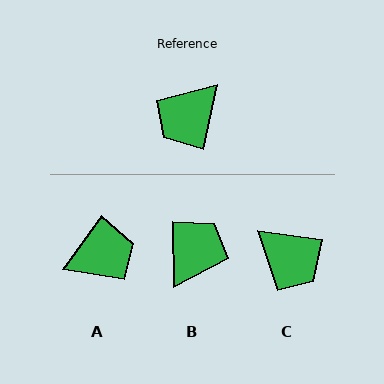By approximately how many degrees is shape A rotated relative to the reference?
Approximately 156 degrees counter-clockwise.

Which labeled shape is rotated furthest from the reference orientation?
B, about 167 degrees away.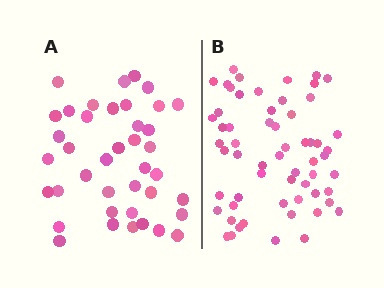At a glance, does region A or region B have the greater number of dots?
Region B (the right region) has more dots.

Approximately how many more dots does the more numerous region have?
Region B has approximately 20 more dots than region A.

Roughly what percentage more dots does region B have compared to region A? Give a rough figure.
About 50% more.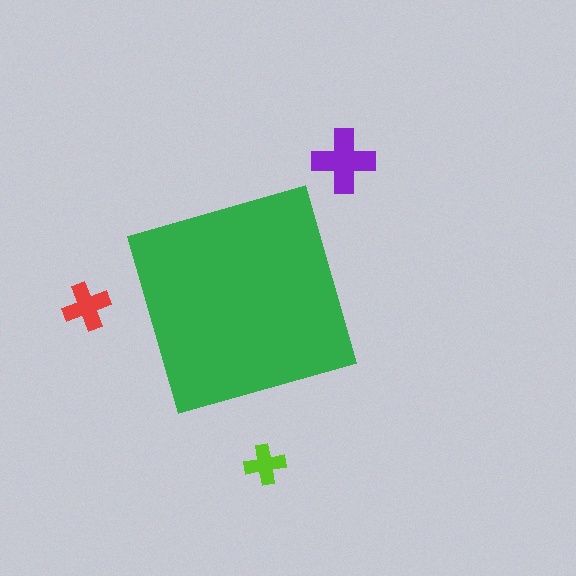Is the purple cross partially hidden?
No, the purple cross is fully visible.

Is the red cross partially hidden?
No, the red cross is fully visible.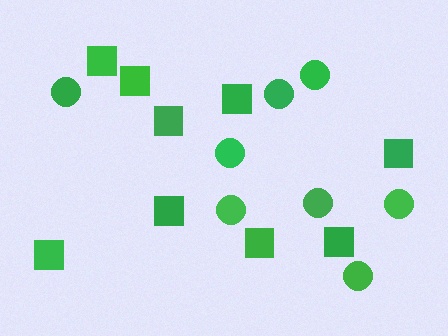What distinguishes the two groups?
There are 2 groups: one group of squares (9) and one group of circles (8).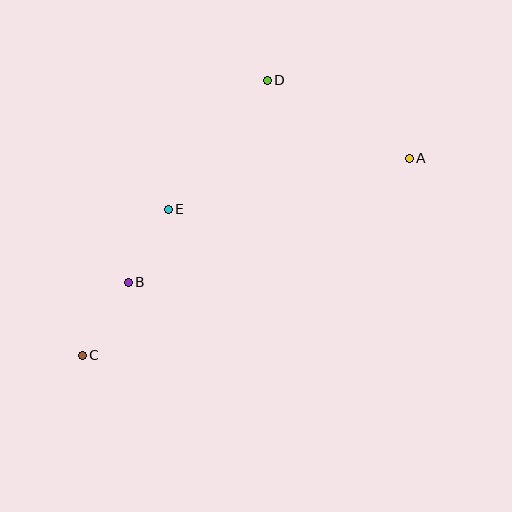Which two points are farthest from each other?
Points A and C are farthest from each other.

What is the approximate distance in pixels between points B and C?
The distance between B and C is approximately 86 pixels.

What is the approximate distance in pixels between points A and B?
The distance between A and B is approximately 307 pixels.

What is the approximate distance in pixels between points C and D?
The distance between C and D is approximately 331 pixels.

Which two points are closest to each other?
Points B and E are closest to each other.